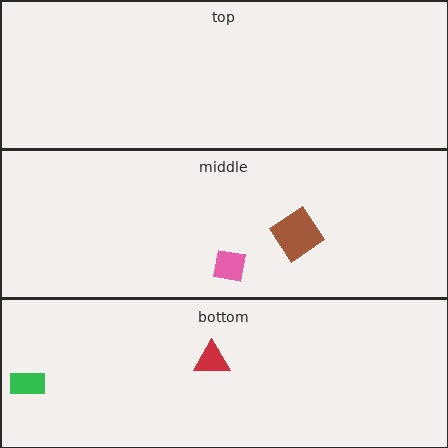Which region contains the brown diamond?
The middle region.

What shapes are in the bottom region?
The red triangle, the green rectangle.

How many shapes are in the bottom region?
2.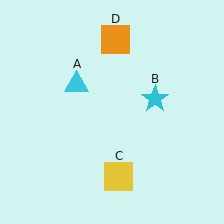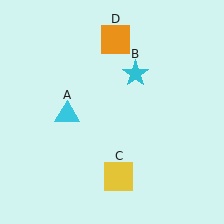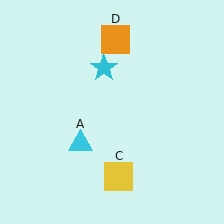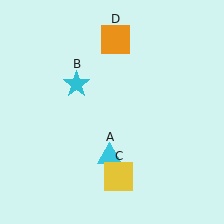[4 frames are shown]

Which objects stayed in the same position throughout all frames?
Yellow square (object C) and orange square (object D) remained stationary.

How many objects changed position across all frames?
2 objects changed position: cyan triangle (object A), cyan star (object B).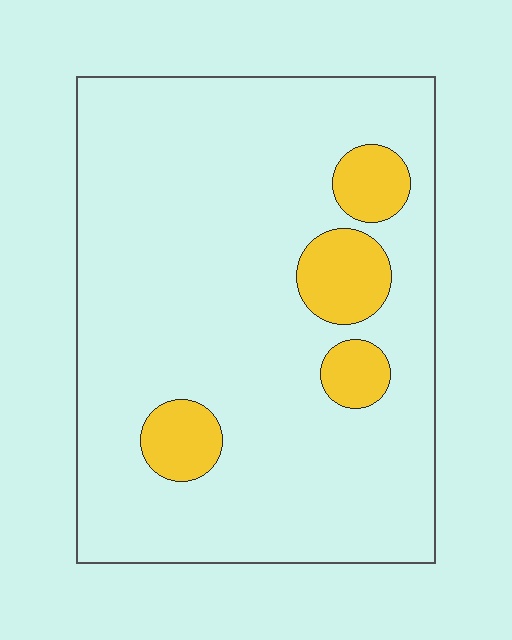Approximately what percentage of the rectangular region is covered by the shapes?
Approximately 10%.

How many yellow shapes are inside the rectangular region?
4.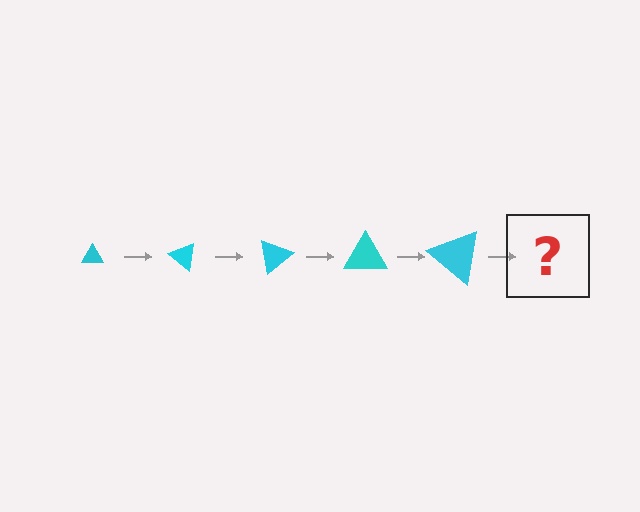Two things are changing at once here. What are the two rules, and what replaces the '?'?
The two rules are that the triangle grows larger each step and it rotates 40 degrees each step. The '?' should be a triangle, larger than the previous one and rotated 200 degrees from the start.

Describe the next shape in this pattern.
It should be a triangle, larger than the previous one and rotated 200 degrees from the start.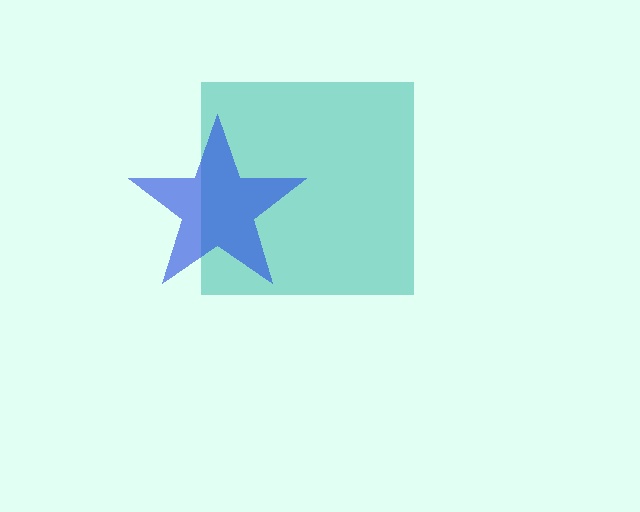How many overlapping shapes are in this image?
There are 2 overlapping shapes in the image.